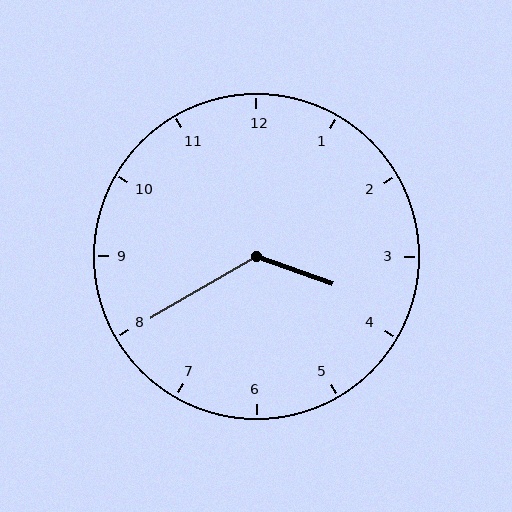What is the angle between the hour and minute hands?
Approximately 130 degrees.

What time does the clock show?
3:40.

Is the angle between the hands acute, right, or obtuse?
It is obtuse.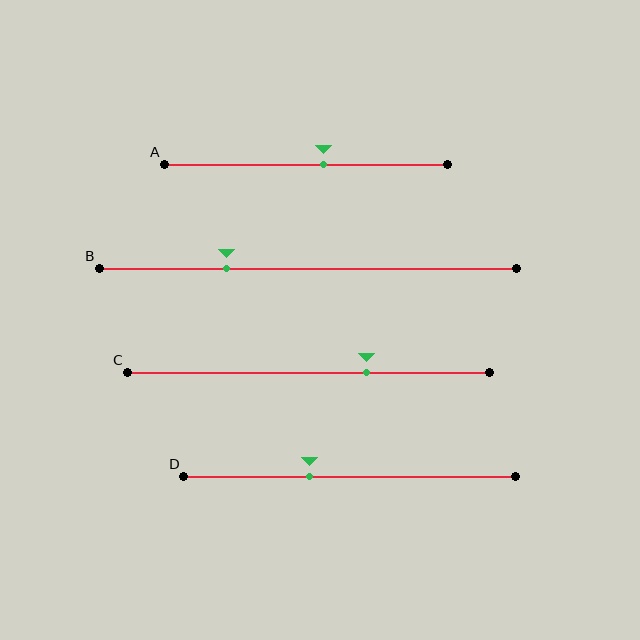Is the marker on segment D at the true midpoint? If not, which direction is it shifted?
No, the marker on segment D is shifted to the left by about 12% of the segment length.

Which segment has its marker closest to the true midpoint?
Segment A has its marker closest to the true midpoint.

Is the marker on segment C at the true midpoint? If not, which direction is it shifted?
No, the marker on segment C is shifted to the right by about 16% of the segment length.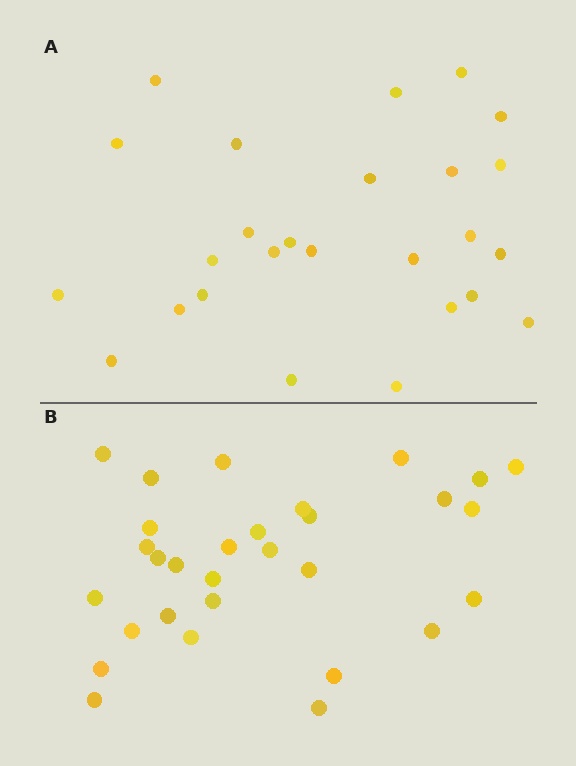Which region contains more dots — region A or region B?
Region B (the bottom region) has more dots.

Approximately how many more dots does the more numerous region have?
Region B has about 4 more dots than region A.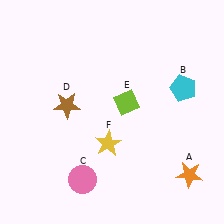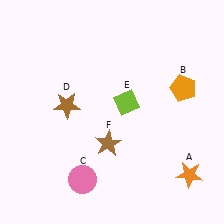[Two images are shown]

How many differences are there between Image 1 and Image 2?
There are 2 differences between the two images.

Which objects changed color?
B changed from cyan to orange. F changed from yellow to brown.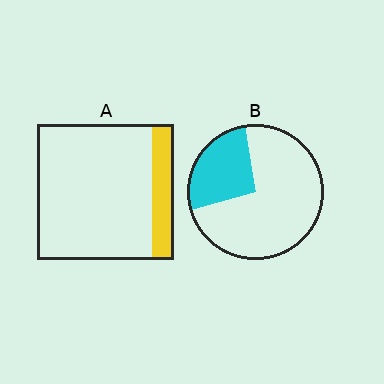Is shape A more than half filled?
No.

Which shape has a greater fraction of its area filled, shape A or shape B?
Shape B.